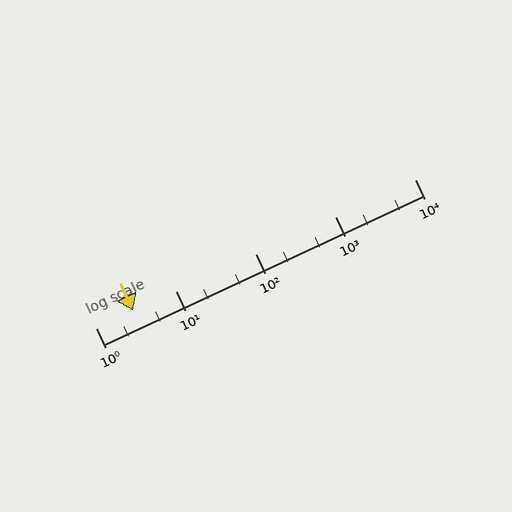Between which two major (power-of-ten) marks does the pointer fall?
The pointer is between 1 and 10.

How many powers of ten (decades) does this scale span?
The scale spans 4 decades, from 1 to 10000.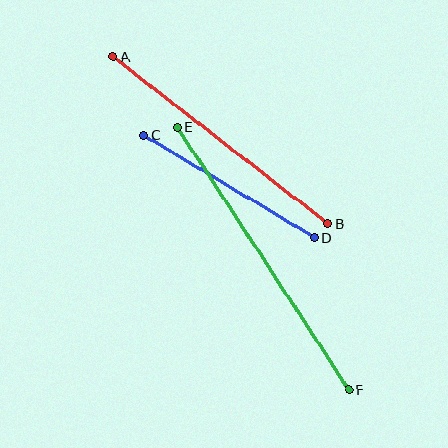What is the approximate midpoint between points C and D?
The midpoint is at approximately (229, 187) pixels.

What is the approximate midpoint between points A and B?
The midpoint is at approximately (221, 140) pixels.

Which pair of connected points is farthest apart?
Points E and F are farthest apart.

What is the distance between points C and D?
The distance is approximately 199 pixels.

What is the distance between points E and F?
The distance is approximately 314 pixels.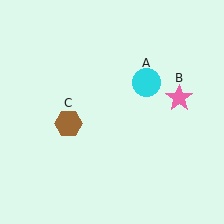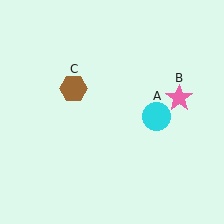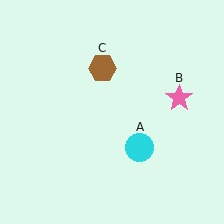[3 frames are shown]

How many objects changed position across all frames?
2 objects changed position: cyan circle (object A), brown hexagon (object C).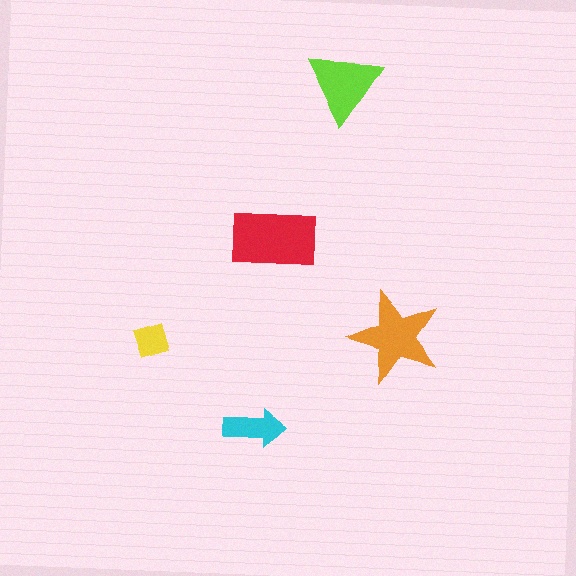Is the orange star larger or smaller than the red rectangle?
Smaller.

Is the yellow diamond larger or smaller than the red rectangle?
Smaller.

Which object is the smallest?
The yellow diamond.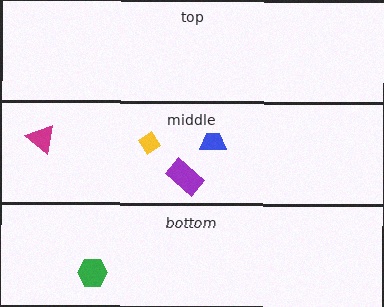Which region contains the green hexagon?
The bottom region.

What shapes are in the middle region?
The purple rectangle, the magenta triangle, the yellow diamond, the blue trapezoid.